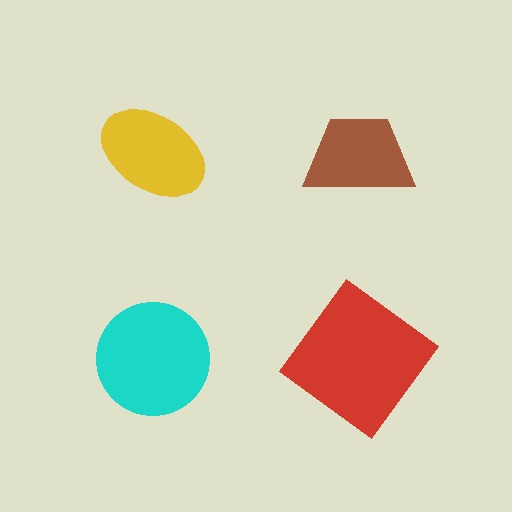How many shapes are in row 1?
2 shapes.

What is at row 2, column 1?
A cyan circle.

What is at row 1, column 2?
A brown trapezoid.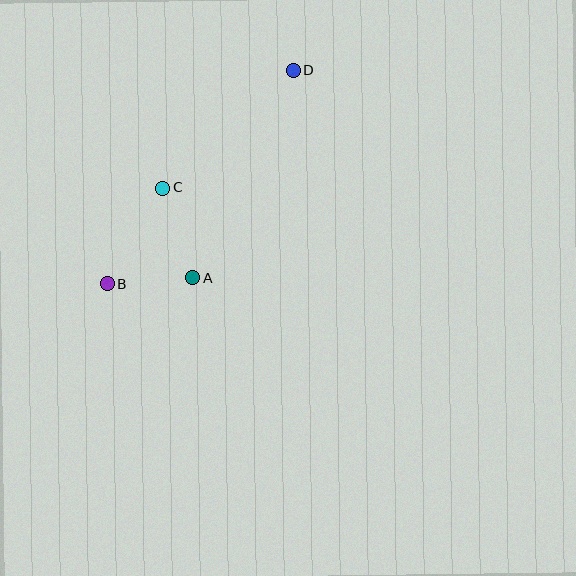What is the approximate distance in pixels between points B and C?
The distance between B and C is approximately 111 pixels.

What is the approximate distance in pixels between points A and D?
The distance between A and D is approximately 231 pixels.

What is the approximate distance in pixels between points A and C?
The distance between A and C is approximately 95 pixels.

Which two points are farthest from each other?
Points B and D are farthest from each other.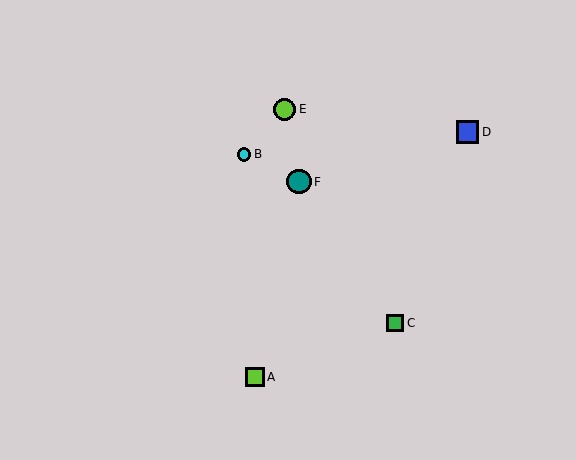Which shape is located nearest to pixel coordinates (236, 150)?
The cyan circle (labeled B) at (244, 154) is nearest to that location.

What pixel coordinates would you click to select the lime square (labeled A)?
Click at (255, 377) to select the lime square A.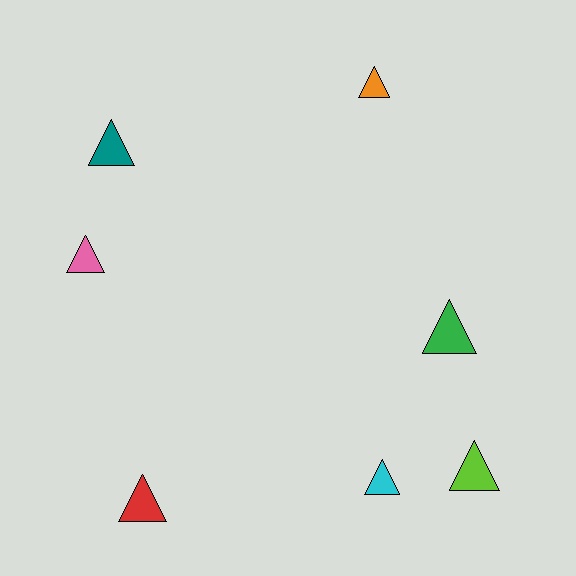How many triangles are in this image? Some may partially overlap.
There are 7 triangles.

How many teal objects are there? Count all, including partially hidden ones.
There is 1 teal object.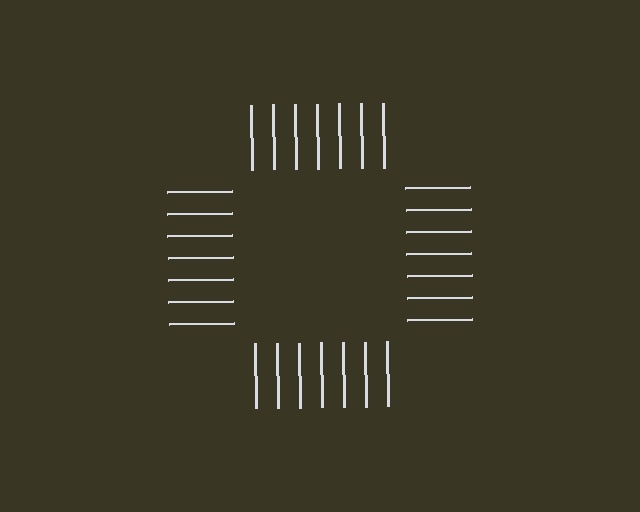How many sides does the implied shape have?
4 sides — the line-ends trace a square.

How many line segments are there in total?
28 — 7 along each of the 4 edges.